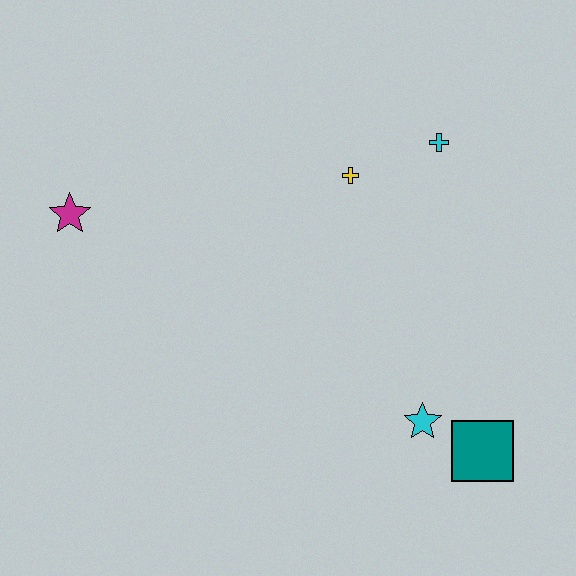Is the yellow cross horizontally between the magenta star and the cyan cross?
Yes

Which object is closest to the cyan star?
The teal square is closest to the cyan star.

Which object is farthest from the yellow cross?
The teal square is farthest from the yellow cross.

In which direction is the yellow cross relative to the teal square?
The yellow cross is above the teal square.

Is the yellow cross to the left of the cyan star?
Yes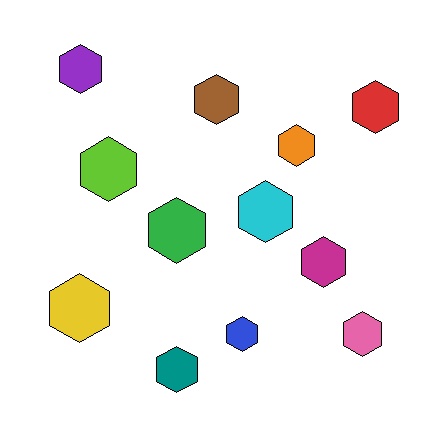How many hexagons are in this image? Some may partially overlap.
There are 12 hexagons.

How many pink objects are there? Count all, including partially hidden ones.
There is 1 pink object.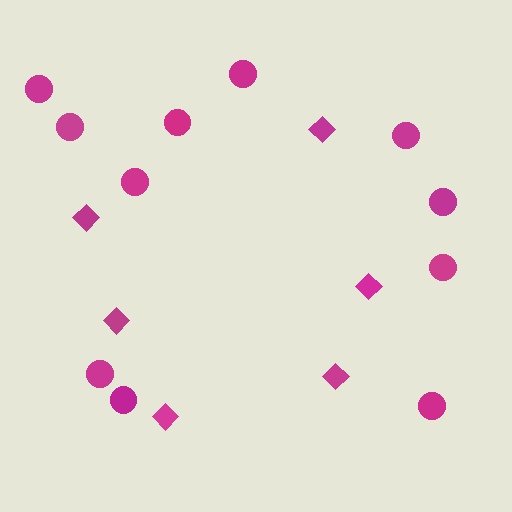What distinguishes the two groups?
There are 2 groups: one group of diamonds (6) and one group of circles (11).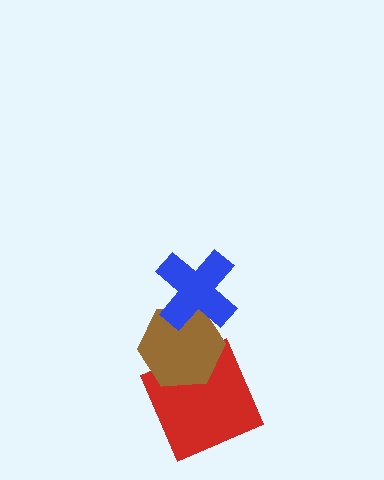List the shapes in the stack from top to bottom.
From top to bottom: the blue cross, the brown hexagon, the red square.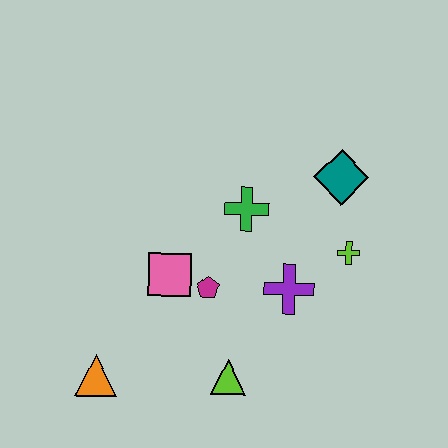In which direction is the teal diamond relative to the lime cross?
The teal diamond is above the lime cross.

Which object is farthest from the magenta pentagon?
The teal diamond is farthest from the magenta pentagon.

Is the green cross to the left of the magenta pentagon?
No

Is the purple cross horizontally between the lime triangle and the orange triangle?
No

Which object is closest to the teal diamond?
The lime cross is closest to the teal diamond.